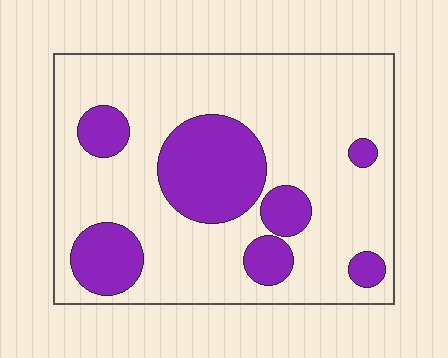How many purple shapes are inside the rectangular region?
7.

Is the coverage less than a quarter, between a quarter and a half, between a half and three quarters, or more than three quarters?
Between a quarter and a half.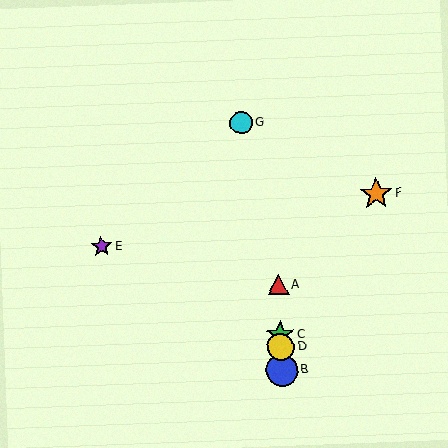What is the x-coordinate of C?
Object C is at x≈280.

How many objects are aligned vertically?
4 objects (A, B, C, D) are aligned vertically.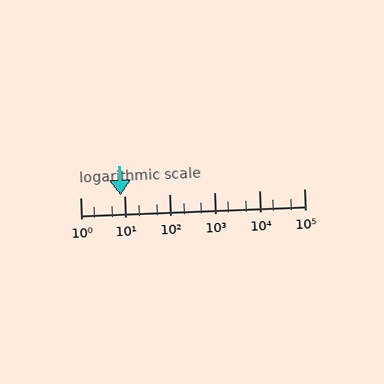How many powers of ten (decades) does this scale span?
The scale spans 5 decades, from 1 to 100000.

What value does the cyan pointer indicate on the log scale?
The pointer indicates approximately 7.9.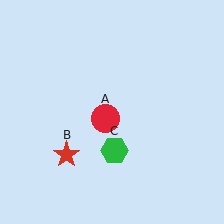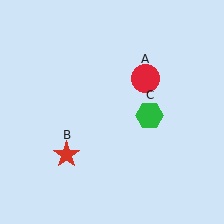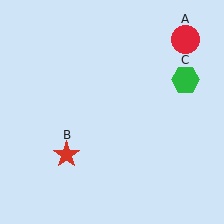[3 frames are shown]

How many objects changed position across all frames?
2 objects changed position: red circle (object A), green hexagon (object C).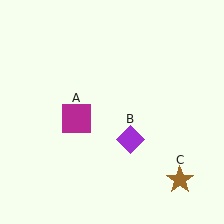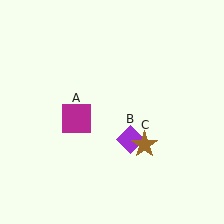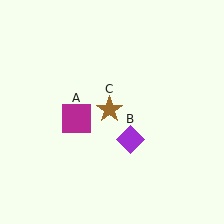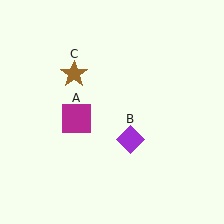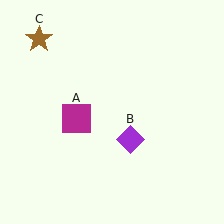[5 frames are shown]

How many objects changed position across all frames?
1 object changed position: brown star (object C).